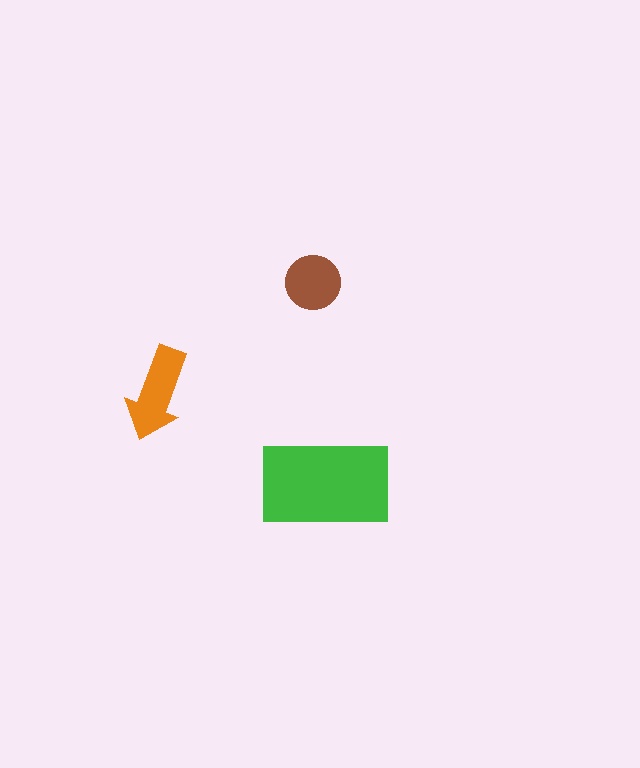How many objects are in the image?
There are 3 objects in the image.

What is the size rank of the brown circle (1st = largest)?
3rd.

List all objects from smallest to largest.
The brown circle, the orange arrow, the green rectangle.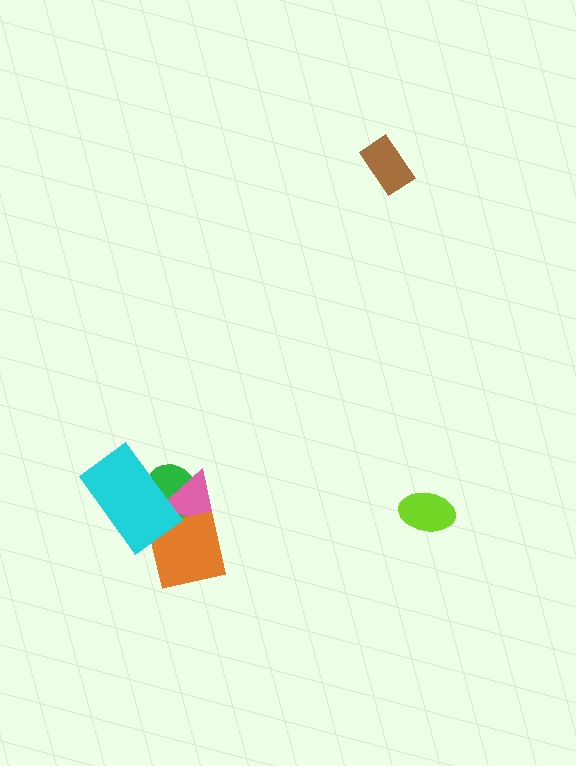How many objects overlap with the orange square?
3 objects overlap with the orange square.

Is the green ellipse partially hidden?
Yes, it is partially covered by another shape.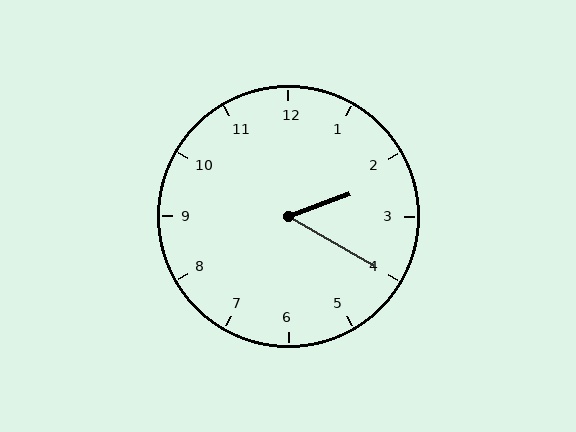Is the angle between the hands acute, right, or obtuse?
It is acute.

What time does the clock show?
2:20.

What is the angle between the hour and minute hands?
Approximately 50 degrees.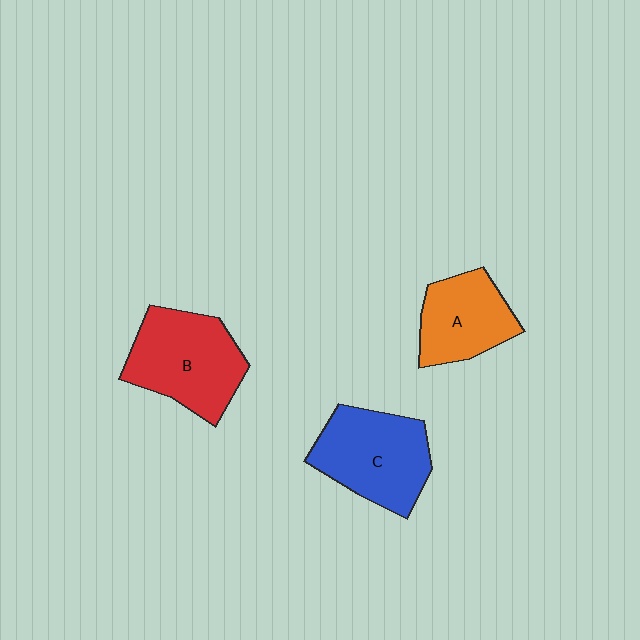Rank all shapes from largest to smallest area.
From largest to smallest: B (red), C (blue), A (orange).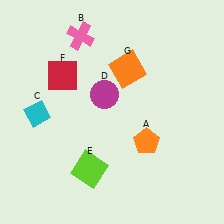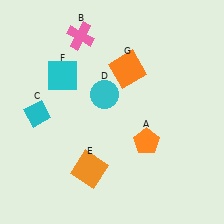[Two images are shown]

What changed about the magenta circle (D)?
In Image 1, D is magenta. In Image 2, it changed to cyan.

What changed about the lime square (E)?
In Image 1, E is lime. In Image 2, it changed to orange.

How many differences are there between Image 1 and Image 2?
There are 3 differences between the two images.